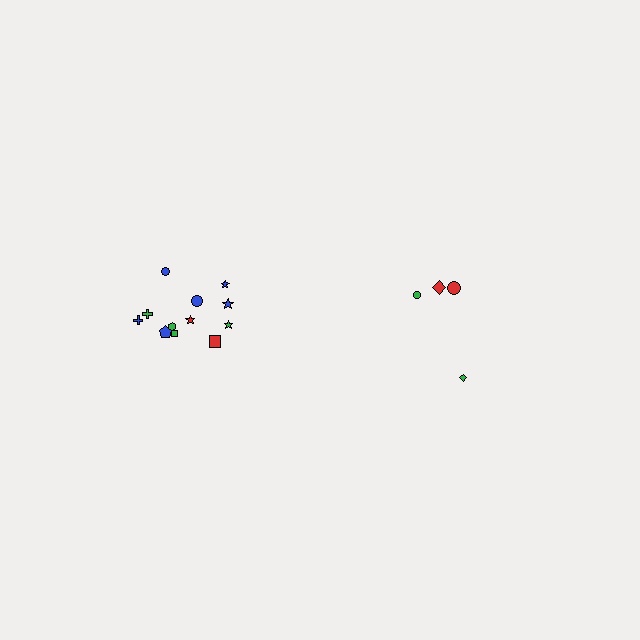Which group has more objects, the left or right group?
The left group.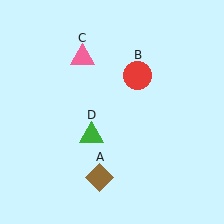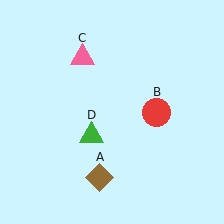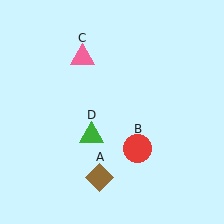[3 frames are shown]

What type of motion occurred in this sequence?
The red circle (object B) rotated clockwise around the center of the scene.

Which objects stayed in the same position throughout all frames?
Brown diamond (object A) and pink triangle (object C) and green triangle (object D) remained stationary.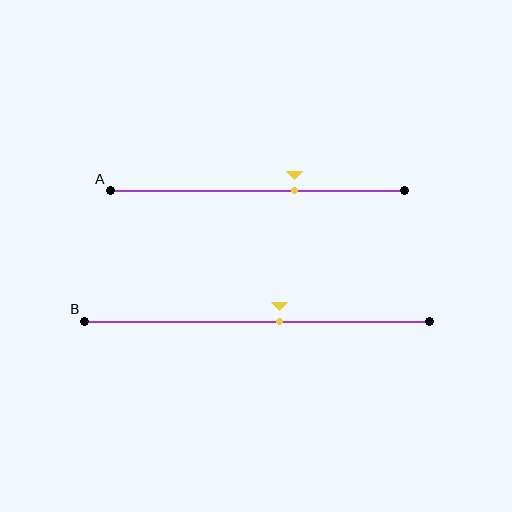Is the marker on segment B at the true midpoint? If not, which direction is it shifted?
No, the marker on segment B is shifted to the right by about 7% of the segment length.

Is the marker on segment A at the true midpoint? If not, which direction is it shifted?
No, the marker on segment A is shifted to the right by about 13% of the segment length.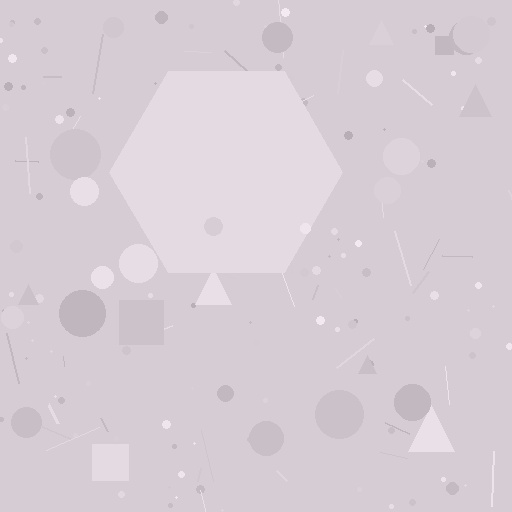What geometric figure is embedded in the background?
A hexagon is embedded in the background.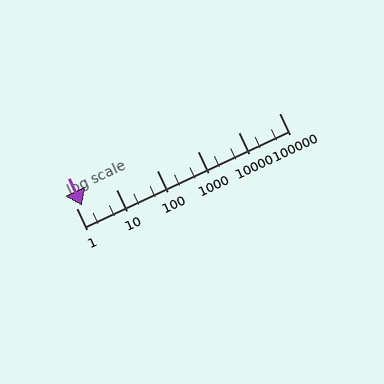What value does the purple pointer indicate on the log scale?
The pointer indicates approximately 1.4.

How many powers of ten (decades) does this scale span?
The scale spans 5 decades, from 1 to 100000.